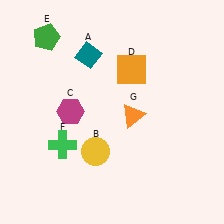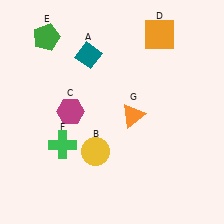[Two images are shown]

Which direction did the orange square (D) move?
The orange square (D) moved up.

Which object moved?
The orange square (D) moved up.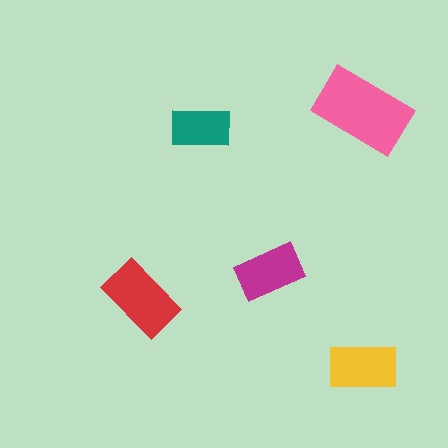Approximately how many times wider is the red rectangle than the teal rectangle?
About 1.5 times wider.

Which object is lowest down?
The yellow rectangle is bottommost.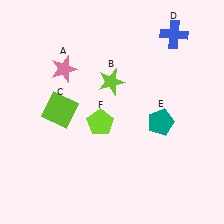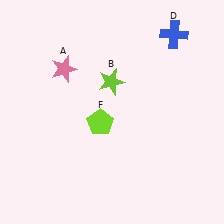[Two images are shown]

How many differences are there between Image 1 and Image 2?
There are 2 differences between the two images.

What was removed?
The lime square (C), the teal pentagon (E) were removed in Image 2.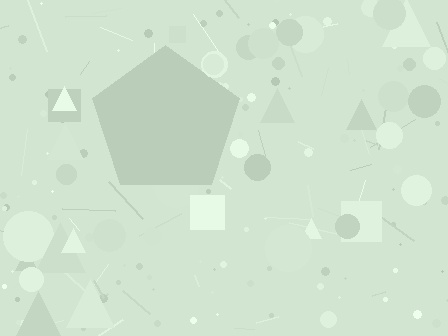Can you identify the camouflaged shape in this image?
The camouflaged shape is a pentagon.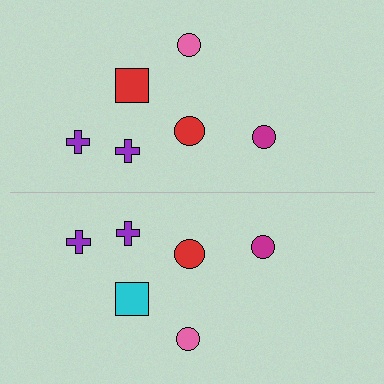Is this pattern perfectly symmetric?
No, the pattern is not perfectly symmetric. The cyan square on the bottom side breaks the symmetry — its mirror counterpart is red.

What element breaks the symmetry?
The cyan square on the bottom side breaks the symmetry — its mirror counterpart is red.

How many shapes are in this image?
There are 12 shapes in this image.